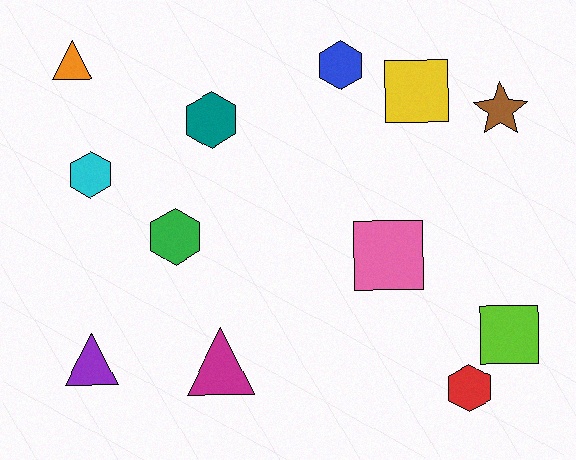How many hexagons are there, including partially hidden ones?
There are 5 hexagons.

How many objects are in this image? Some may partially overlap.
There are 12 objects.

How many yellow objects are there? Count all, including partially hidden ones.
There is 1 yellow object.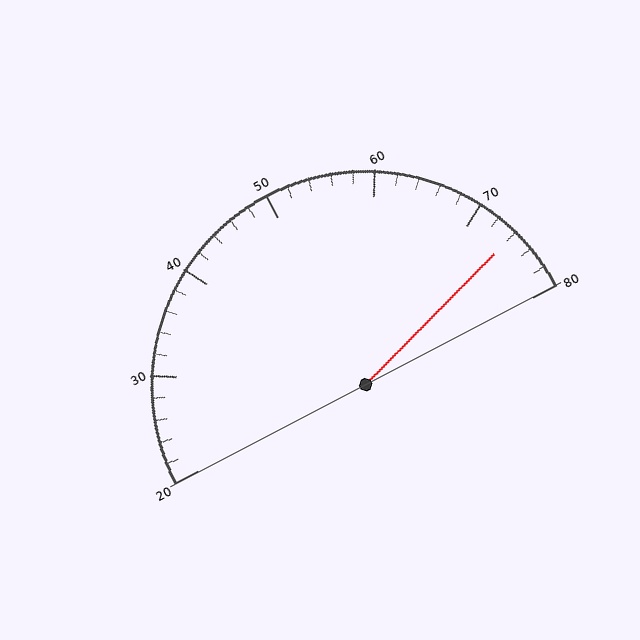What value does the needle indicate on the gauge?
The needle indicates approximately 74.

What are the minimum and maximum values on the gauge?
The gauge ranges from 20 to 80.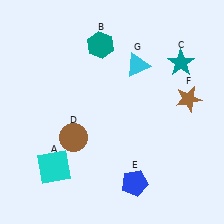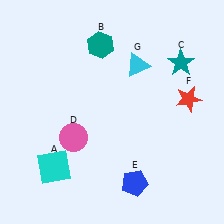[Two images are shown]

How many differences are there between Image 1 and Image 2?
There are 2 differences between the two images.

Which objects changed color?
D changed from brown to pink. F changed from brown to red.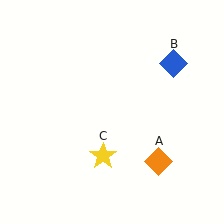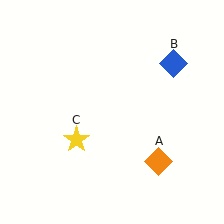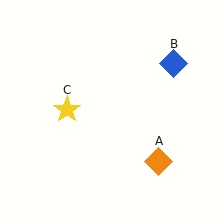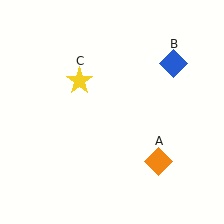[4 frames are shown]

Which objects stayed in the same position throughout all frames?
Orange diamond (object A) and blue diamond (object B) remained stationary.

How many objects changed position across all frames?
1 object changed position: yellow star (object C).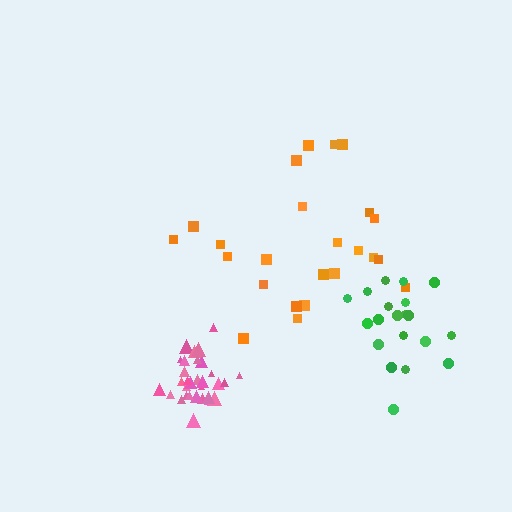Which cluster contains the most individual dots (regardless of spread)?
Pink (33).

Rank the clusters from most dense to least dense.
pink, green, orange.